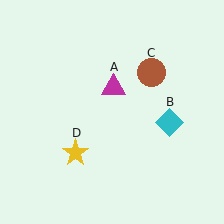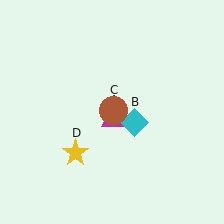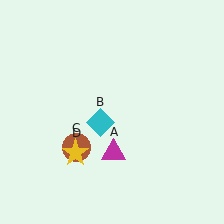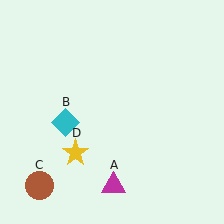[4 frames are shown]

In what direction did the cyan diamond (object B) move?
The cyan diamond (object B) moved left.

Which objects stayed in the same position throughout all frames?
Yellow star (object D) remained stationary.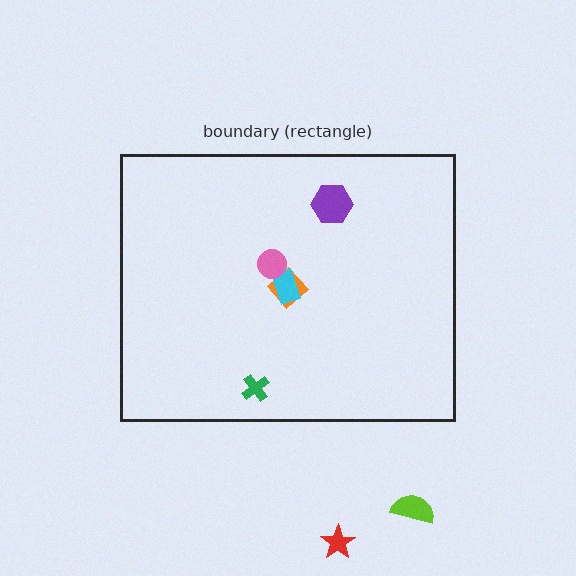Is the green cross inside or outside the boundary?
Inside.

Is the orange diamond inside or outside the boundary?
Inside.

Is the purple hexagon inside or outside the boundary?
Inside.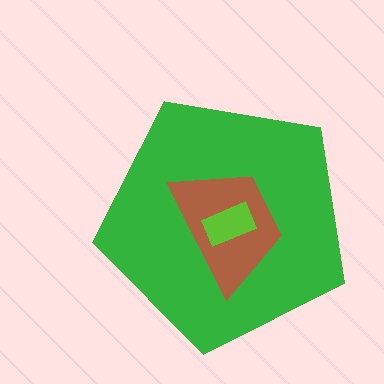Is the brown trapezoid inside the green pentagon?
Yes.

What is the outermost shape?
The green pentagon.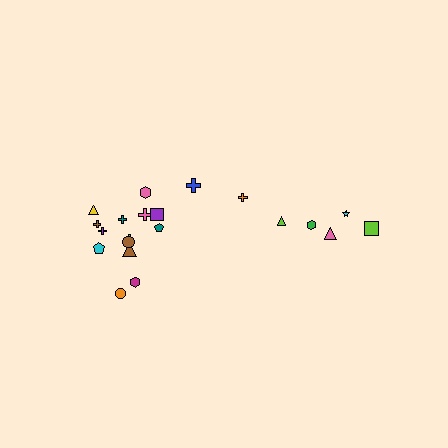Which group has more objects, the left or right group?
The left group.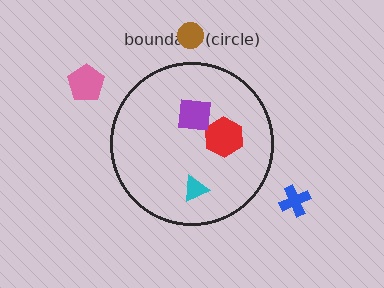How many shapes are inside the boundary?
3 inside, 3 outside.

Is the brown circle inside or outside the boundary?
Outside.